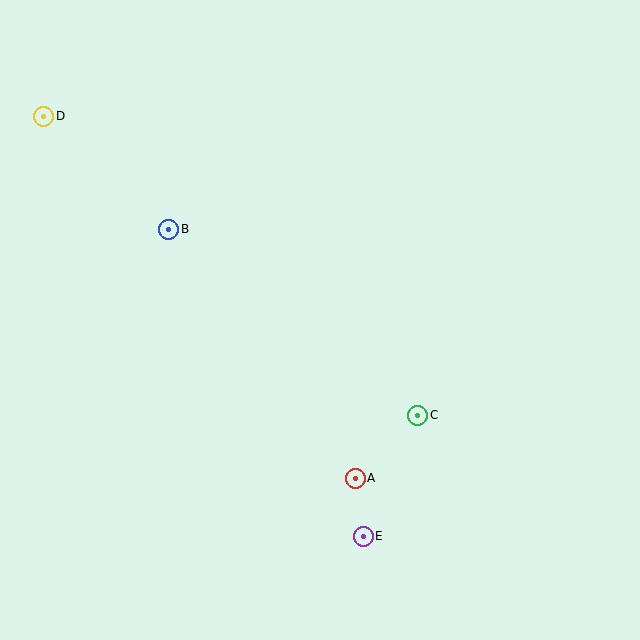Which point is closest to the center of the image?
Point C at (418, 415) is closest to the center.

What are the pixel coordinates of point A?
Point A is at (355, 478).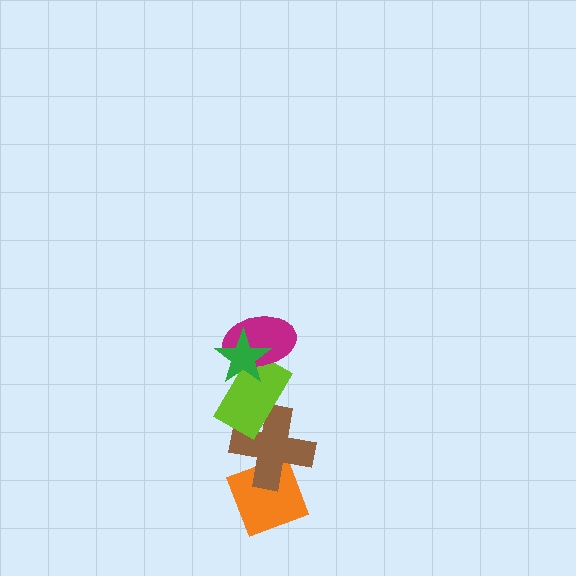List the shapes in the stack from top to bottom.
From top to bottom: the green star, the magenta ellipse, the lime rectangle, the brown cross, the orange diamond.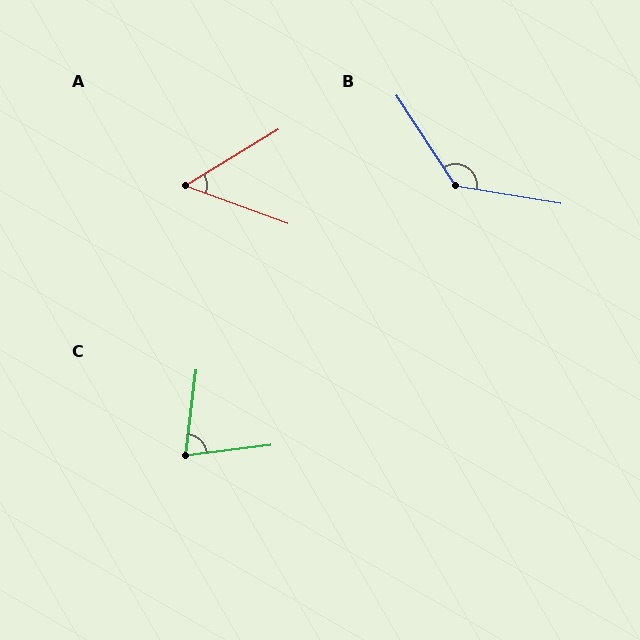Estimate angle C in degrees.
Approximately 76 degrees.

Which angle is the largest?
B, at approximately 132 degrees.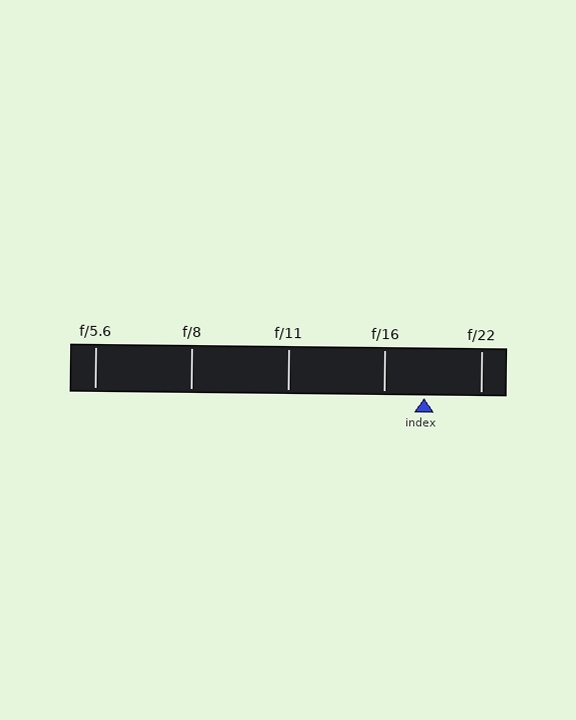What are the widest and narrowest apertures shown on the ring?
The widest aperture shown is f/5.6 and the narrowest is f/22.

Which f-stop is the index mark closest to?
The index mark is closest to f/16.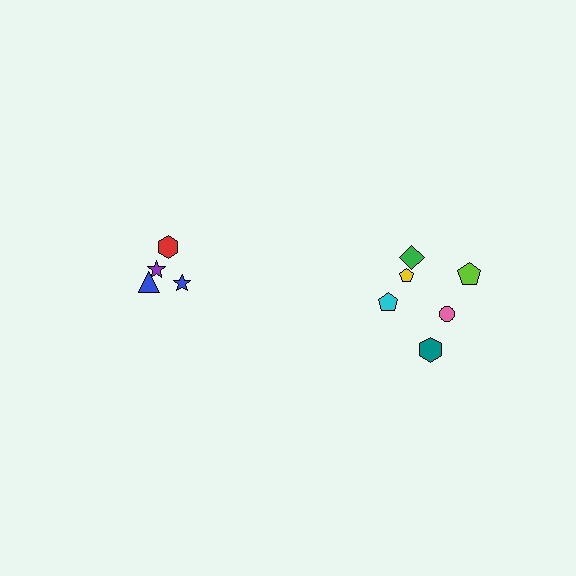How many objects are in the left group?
There are 4 objects.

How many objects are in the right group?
There are 6 objects.